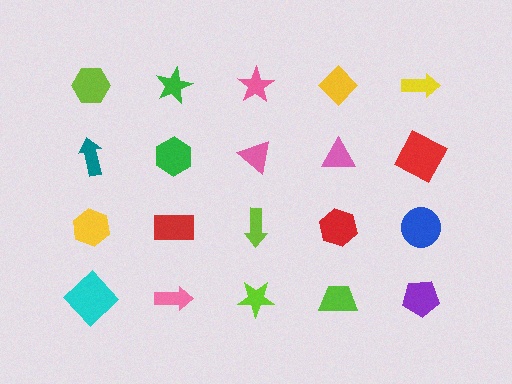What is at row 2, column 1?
A teal arrow.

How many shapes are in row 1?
5 shapes.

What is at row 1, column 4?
A yellow diamond.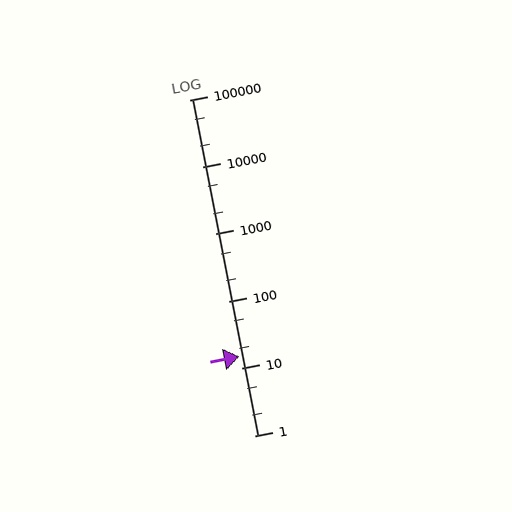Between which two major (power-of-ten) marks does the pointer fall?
The pointer is between 10 and 100.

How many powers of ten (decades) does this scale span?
The scale spans 5 decades, from 1 to 100000.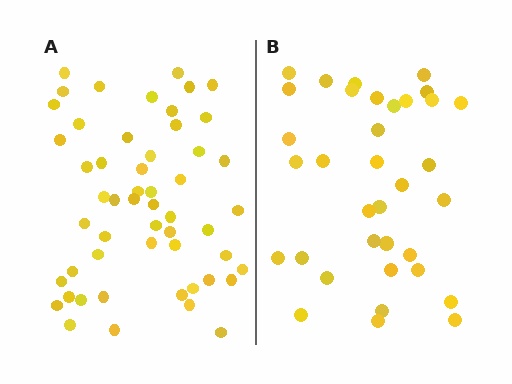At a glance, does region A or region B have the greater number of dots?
Region A (the left region) has more dots.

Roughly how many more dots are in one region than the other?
Region A has approximately 20 more dots than region B.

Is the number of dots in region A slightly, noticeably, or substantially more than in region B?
Region A has substantially more. The ratio is roughly 1.5 to 1.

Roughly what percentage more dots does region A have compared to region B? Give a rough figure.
About 50% more.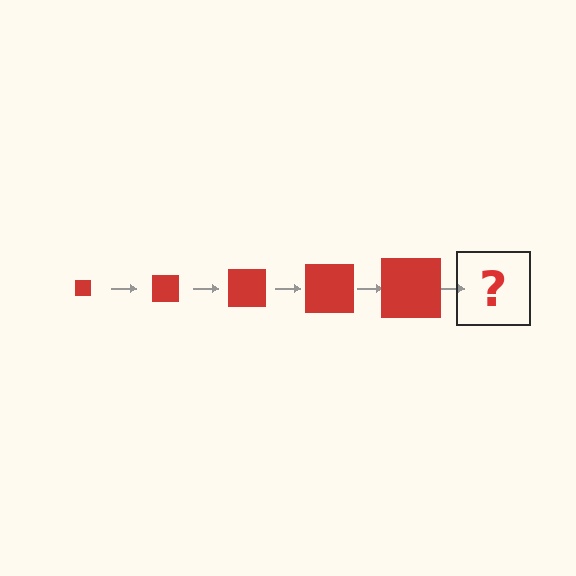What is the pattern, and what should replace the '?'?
The pattern is that the square gets progressively larger each step. The '?' should be a red square, larger than the previous one.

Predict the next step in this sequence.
The next step is a red square, larger than the previous one.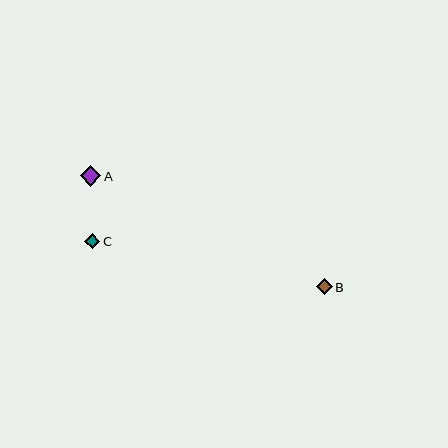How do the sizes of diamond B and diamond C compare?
Diamond B and diamond C are approximately the same size.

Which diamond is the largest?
Diamond A is the largest with a size of approximately 20 pixels.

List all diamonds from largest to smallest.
From largest to smallest: A, B, C.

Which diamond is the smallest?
Diamond C is the smallest with a size of approximately 15 pixels.